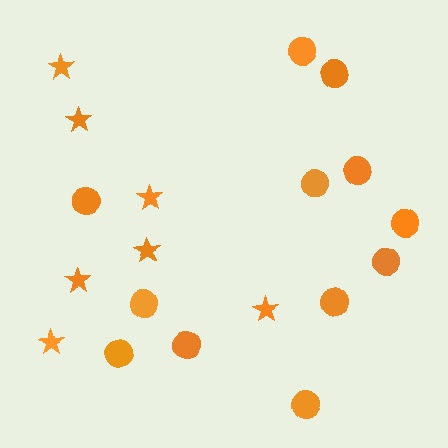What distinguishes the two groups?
There are 2 groups: one group of circles (12) and one group of stars (7).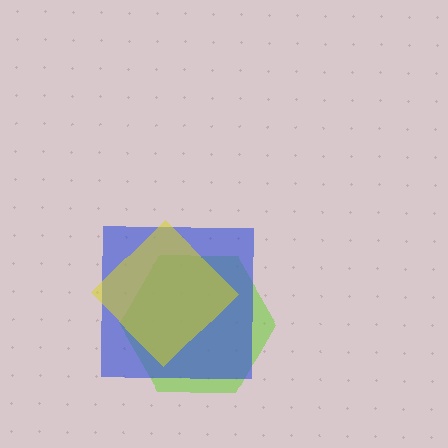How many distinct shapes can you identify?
There are 3 distinct shapes: a lime hexagon, a blue square, a yellow diamond.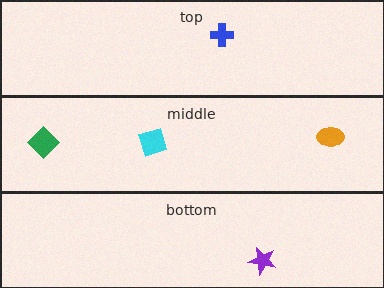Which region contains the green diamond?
The middle region.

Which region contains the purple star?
The bottom region.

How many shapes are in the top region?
1.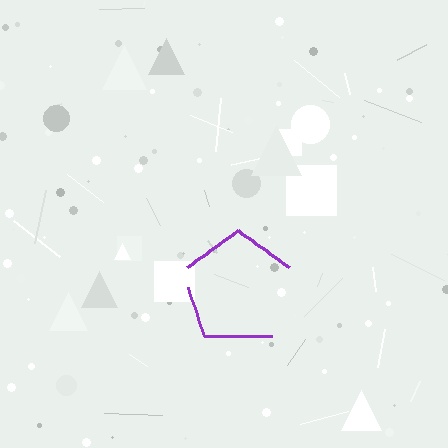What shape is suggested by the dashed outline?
The dashed outline suggests a pentagon.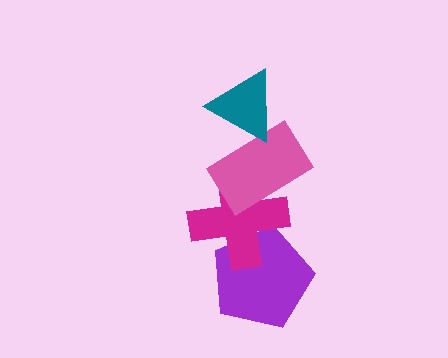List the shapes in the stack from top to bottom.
From top to bottom: the teal triangle, the pink rectangle, the magenta cross, the purple pentagon.